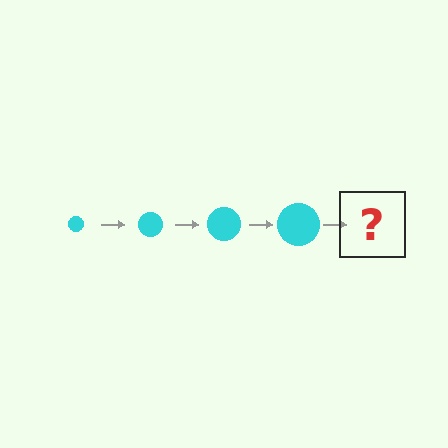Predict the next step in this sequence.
The next step is a cyan circle, larger than the previous one.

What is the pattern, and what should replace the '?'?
The pattern is that the circle gets progressively larger each step. The '?' should be a cyan circle, larger than the previous one.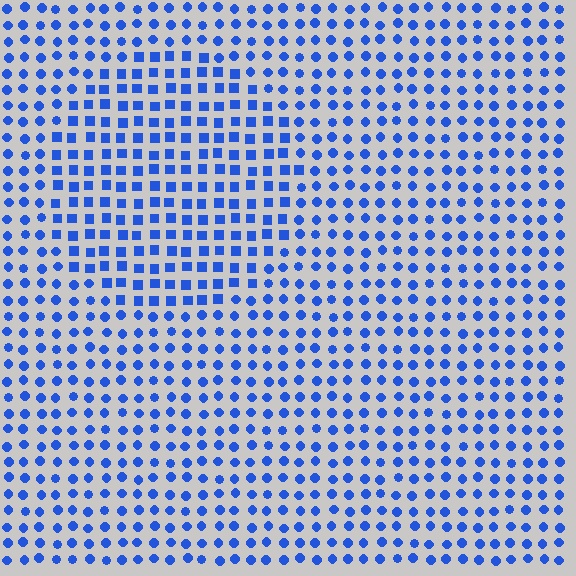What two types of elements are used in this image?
The image uses squares inside the circle region and circles outside it.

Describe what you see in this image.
The image is filled with small blue elements arranged in a uniform grid. A circle-shaped region contains squares, while the surrounding area contains circles. The boundary is defined purely by the change in element shape.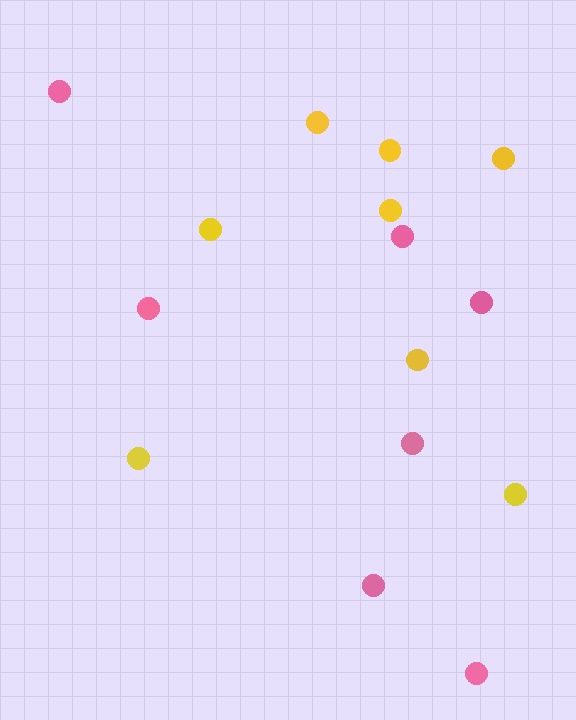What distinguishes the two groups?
There are 2 groups: one group of pink circles (7) and one group of yellow circles (8).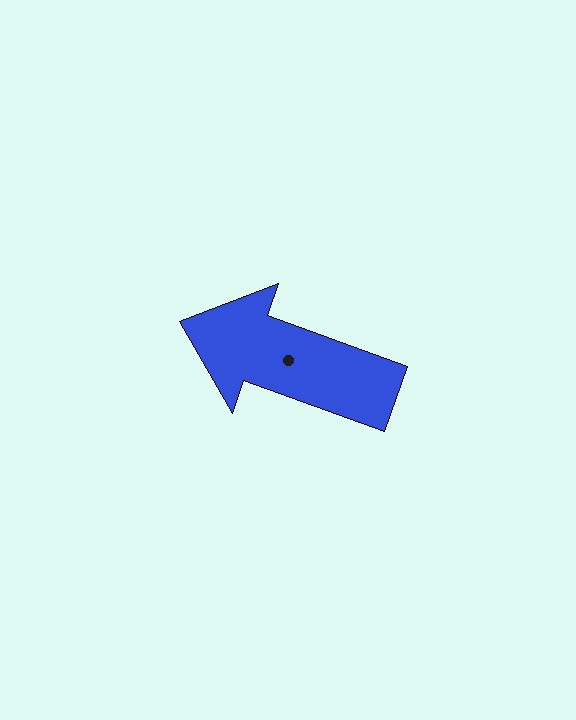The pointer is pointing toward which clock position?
Roughly 10 o'clock.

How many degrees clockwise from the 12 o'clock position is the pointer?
Approximately 290 degrees.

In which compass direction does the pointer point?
West.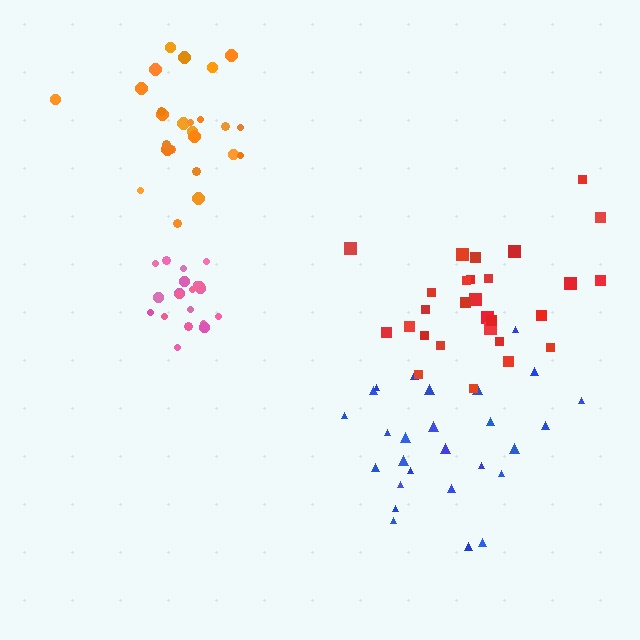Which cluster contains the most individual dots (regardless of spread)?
Red (28).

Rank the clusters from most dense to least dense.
pink, orange, red, blue.